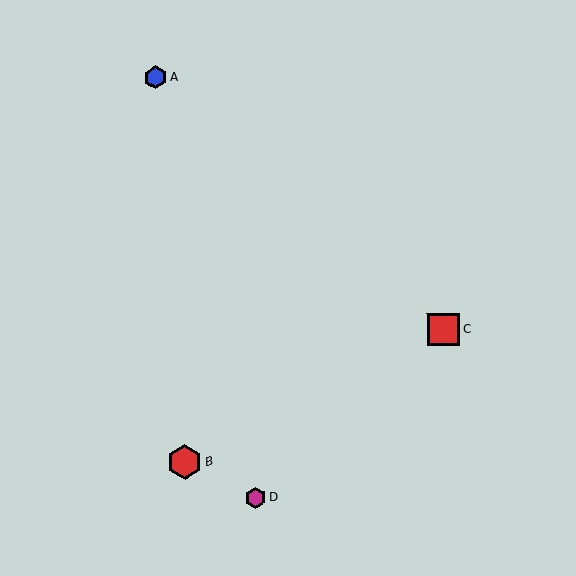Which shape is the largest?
The red hexagon (labeled B) is the largest.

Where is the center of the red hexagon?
The center of the red hexagon is at (185, 462).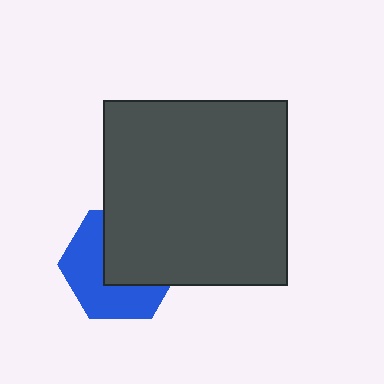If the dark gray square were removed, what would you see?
You would see the complete blue hexagon.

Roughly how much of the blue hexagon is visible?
About half of it is visible (roughly 51%).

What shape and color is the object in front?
The object in front is a dark gray square.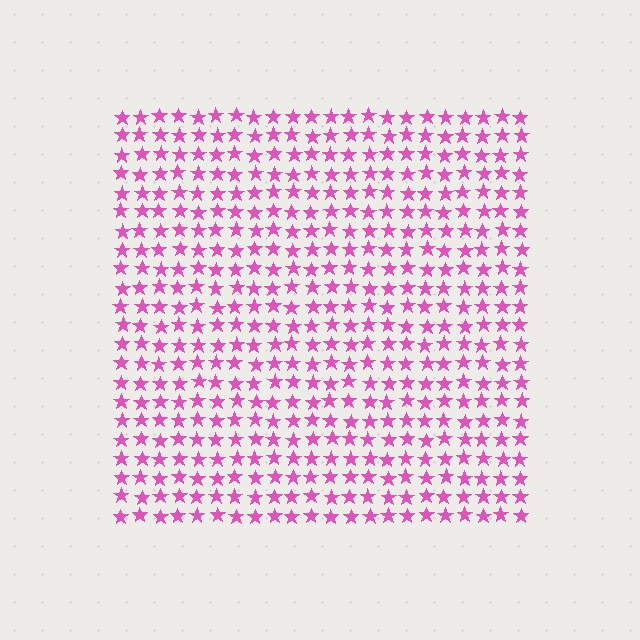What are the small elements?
The small elements are stars.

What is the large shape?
The large shape is a square.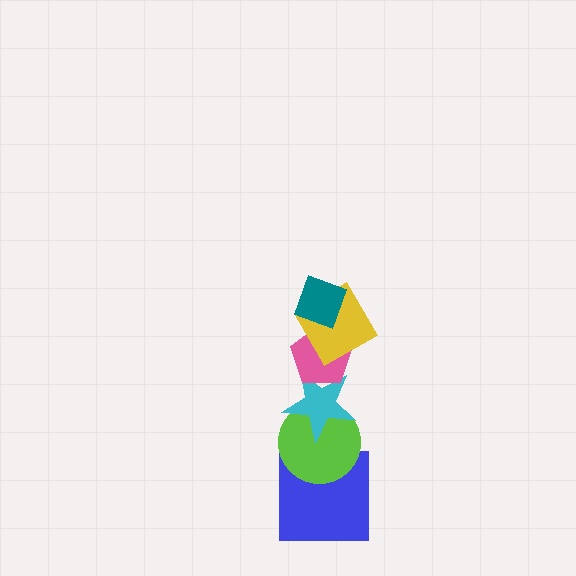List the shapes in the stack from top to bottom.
From top to bottom: the teal diamond, the yellow diamond, the pink pentagon, the cyan star, the lime circle, the blue square.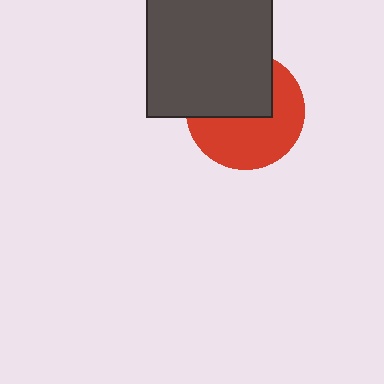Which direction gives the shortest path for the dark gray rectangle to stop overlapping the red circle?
Moving up gives the shortest separation.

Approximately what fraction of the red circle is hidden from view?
Roughly 45% of the red circle is hidden behind the dark gray rectangle.